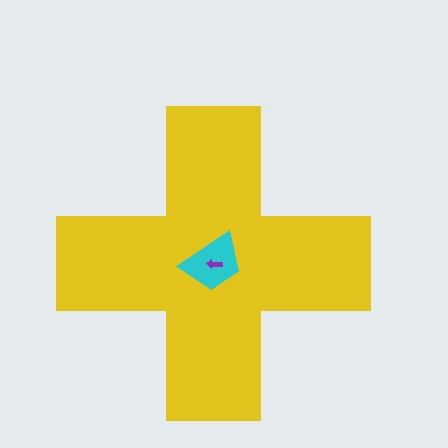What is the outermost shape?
The yellow cross.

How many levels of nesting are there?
3.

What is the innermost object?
The purple arrow.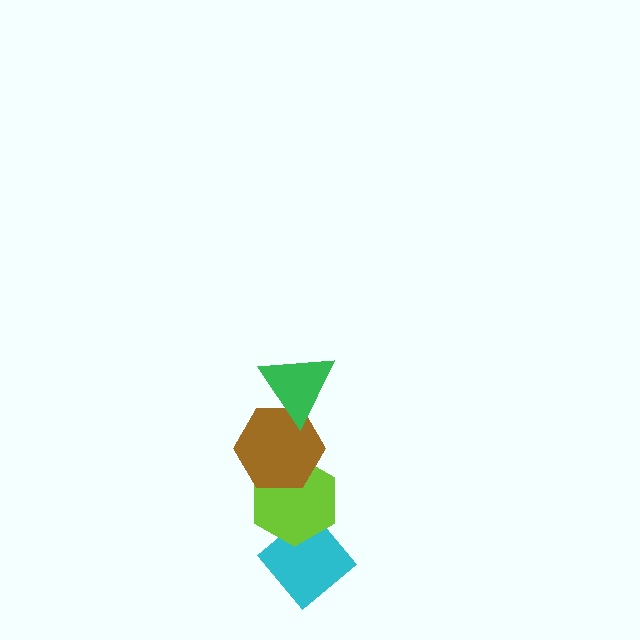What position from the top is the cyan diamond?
The cyan diamond is 4th from the top.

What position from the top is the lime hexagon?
The lime hexagon is 3rd from the top.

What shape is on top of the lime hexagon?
The brown hexagon is on top of the lime hexagon.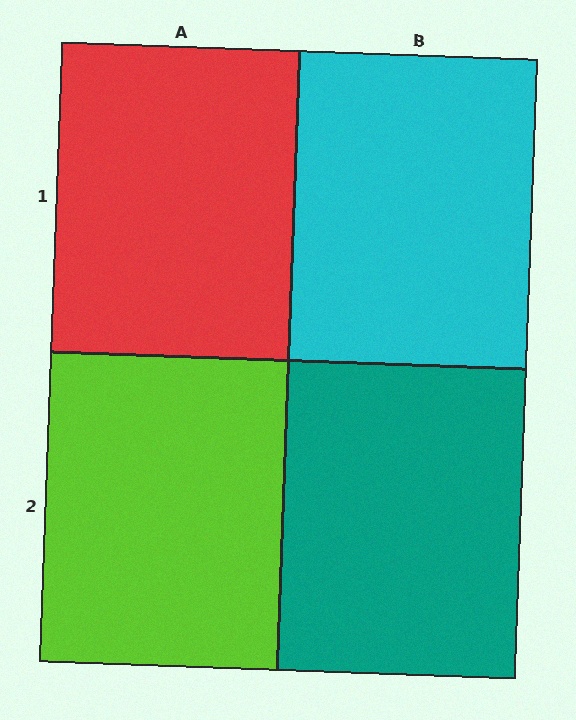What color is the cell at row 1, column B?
Cyan.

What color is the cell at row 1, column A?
Red.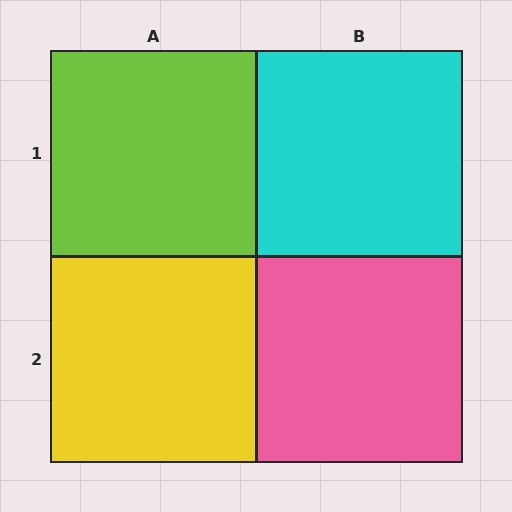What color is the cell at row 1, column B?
Cyan.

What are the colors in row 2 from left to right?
Yellow, pink.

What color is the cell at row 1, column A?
Lime.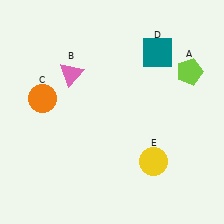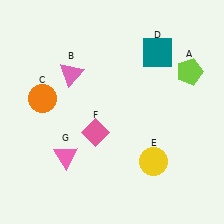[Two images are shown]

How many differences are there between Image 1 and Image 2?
There are 2 differences between the two images.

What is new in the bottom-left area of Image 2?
A pink diamond (F) was added in the bottom-left area of Image 2.